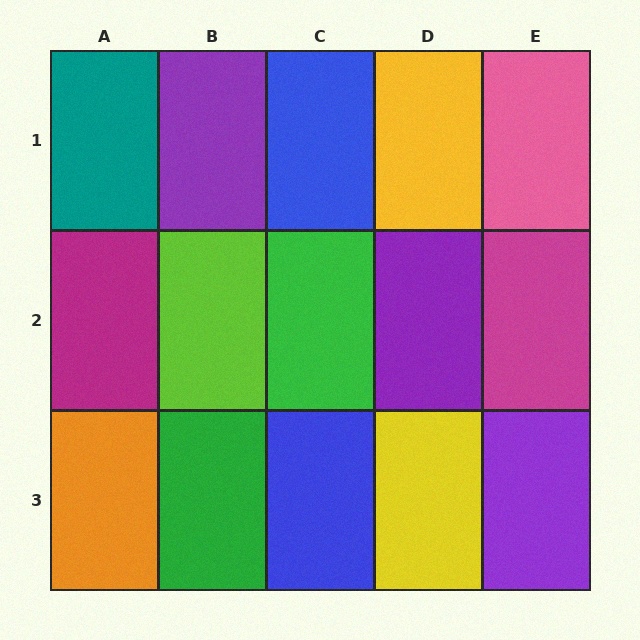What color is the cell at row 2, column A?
Magenta.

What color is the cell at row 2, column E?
Magenta.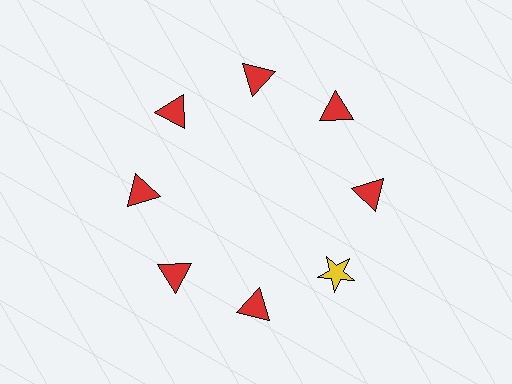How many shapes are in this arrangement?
There are 8 shapes arranged in a ring pattern.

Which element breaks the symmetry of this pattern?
The yellow star at roughly the 4 o'clock position breaks the symmetry. All other shapes are red triangles.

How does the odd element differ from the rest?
It differs in both color (yellow instead of red) and shape (star instead of triangle).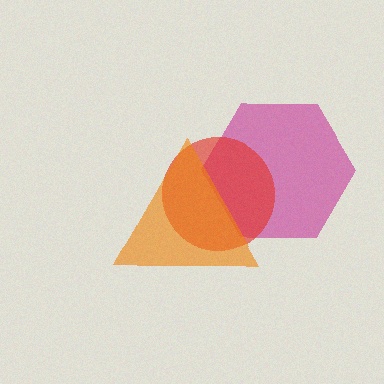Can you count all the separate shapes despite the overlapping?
Yes, there are 3 separate shapes.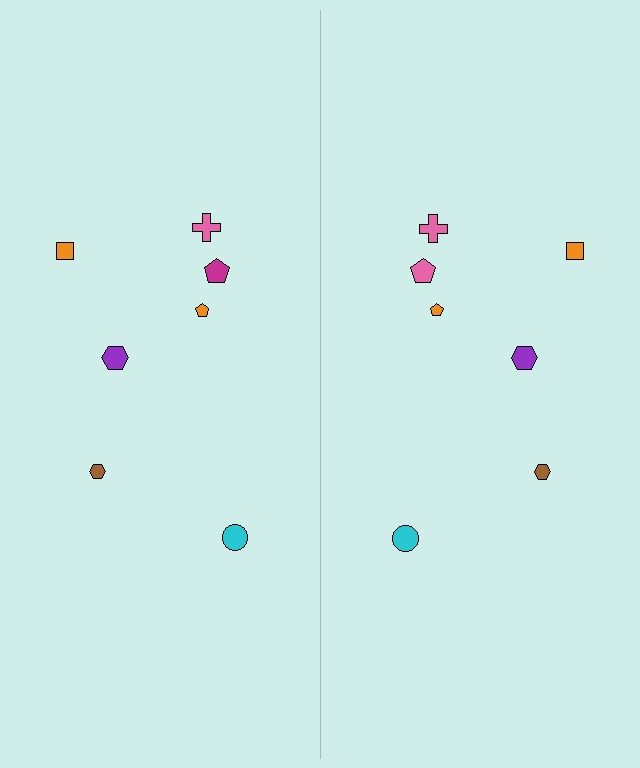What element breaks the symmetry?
The pink pentagon on the right side breaks the symmetry — its mirror counterpart is magenta.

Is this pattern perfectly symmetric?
No, the pattern is not perfectly symmetric. The pink pentagon on the right side breaks the symmetry — its mirror counterpart is magenta.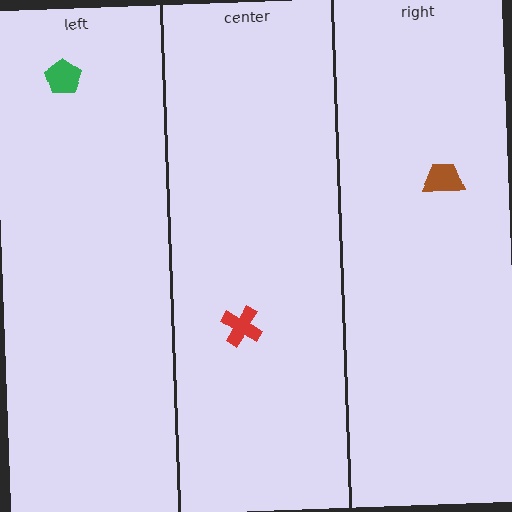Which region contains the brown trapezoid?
The right region.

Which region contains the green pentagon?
The left region.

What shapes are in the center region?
The red cross.